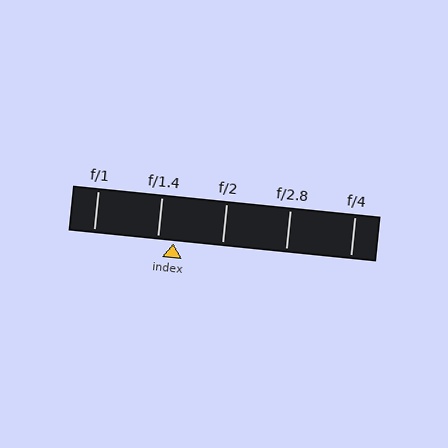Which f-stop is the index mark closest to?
The index mark is closest to f/1.4.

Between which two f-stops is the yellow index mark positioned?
The index mark is between f/1.4 and f/2.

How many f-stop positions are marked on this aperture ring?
There are 5 f-stop positions marked.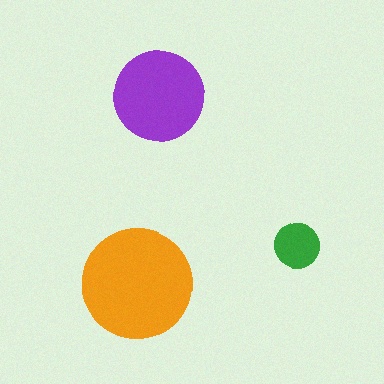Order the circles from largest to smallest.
the orange one, the purple one, the green one.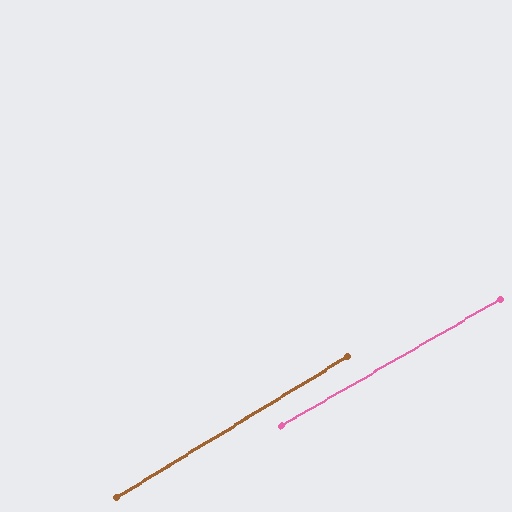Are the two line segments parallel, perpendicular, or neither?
Parallel — their directions differ by only 1.3°.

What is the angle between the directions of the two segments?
Approximately 1 degree.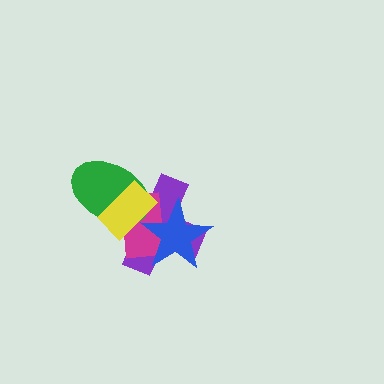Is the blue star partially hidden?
No, no other shape covers it.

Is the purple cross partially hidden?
Yes, it is partially covered by another shape.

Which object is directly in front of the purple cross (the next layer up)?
The magenta rectangle is directly in front of the purple cross.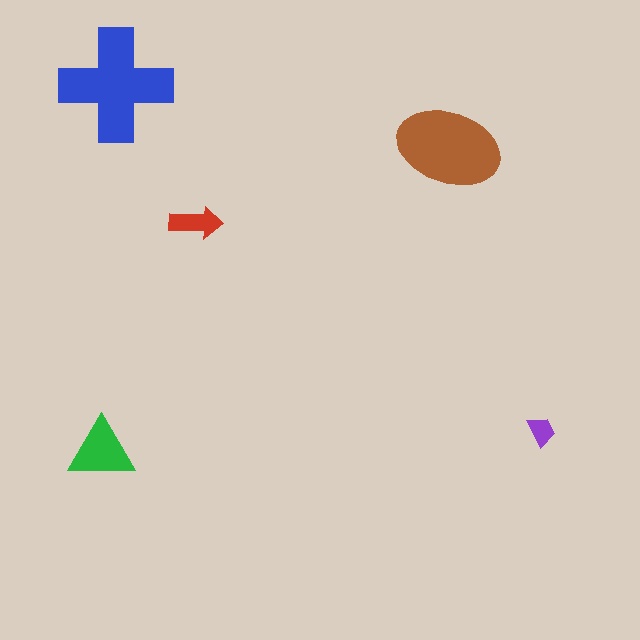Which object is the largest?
The blue cross.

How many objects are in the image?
There are 5 objects in the image.